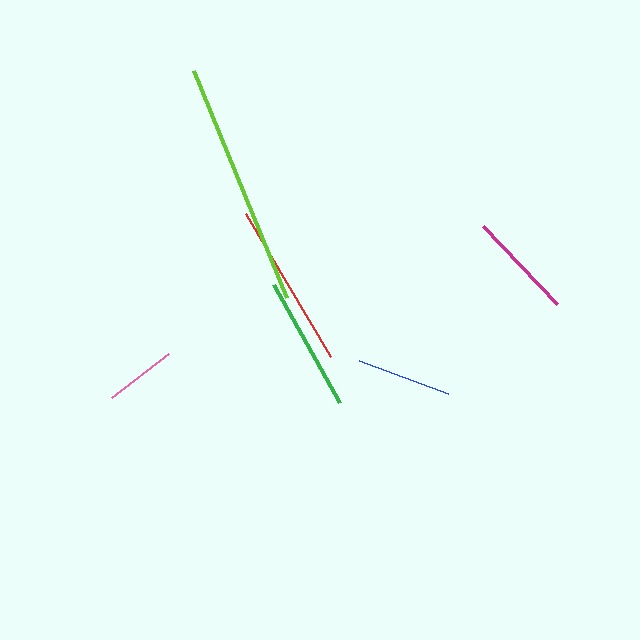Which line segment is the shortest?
The pink line is the shortest at approximately 71 pixels.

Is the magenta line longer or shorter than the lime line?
The lime line is longer than the magenta line.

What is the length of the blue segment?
The blue segment is approximately 95 pixels long.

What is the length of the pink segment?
The pink segment is approximately 71 pixels long.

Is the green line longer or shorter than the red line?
The red line is longer than the green line.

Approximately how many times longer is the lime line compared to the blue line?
The lime line is approximately 2.6 times the length of the blue line.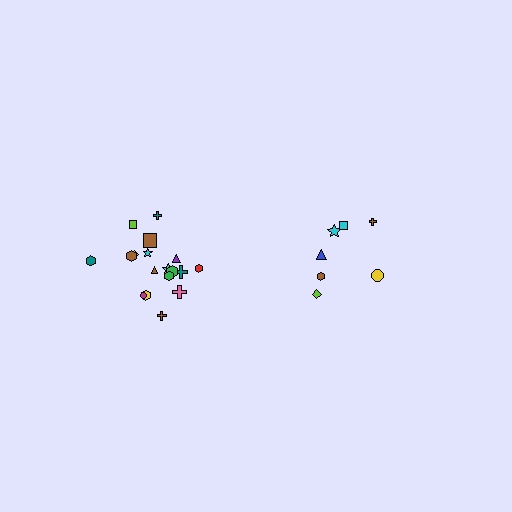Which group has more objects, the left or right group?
The left group.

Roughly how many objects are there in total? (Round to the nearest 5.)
Roughly 25 objects in total.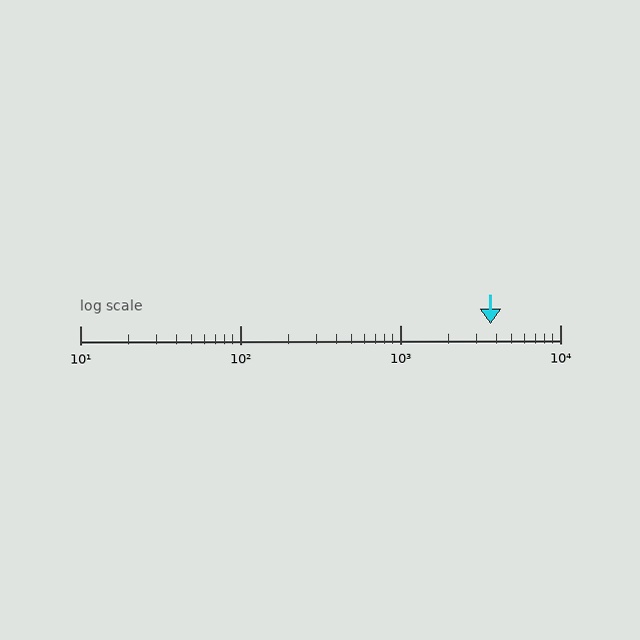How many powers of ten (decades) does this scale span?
The scale spans 3 decades, from 10 to 10000.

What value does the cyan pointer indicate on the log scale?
The pointer indicates approximately 3700.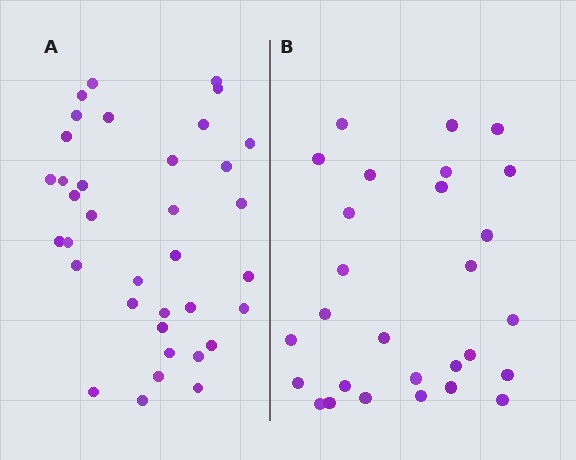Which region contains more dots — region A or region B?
Region A (the left region) has more dots.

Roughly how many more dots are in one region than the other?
Region A has roughly 8 or so more dots than region B.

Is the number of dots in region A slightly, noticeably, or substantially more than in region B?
Region A has noticeably more, but not dramatically so. The ratio is roughly 1.3 to 1.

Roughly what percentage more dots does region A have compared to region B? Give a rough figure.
About 30% more.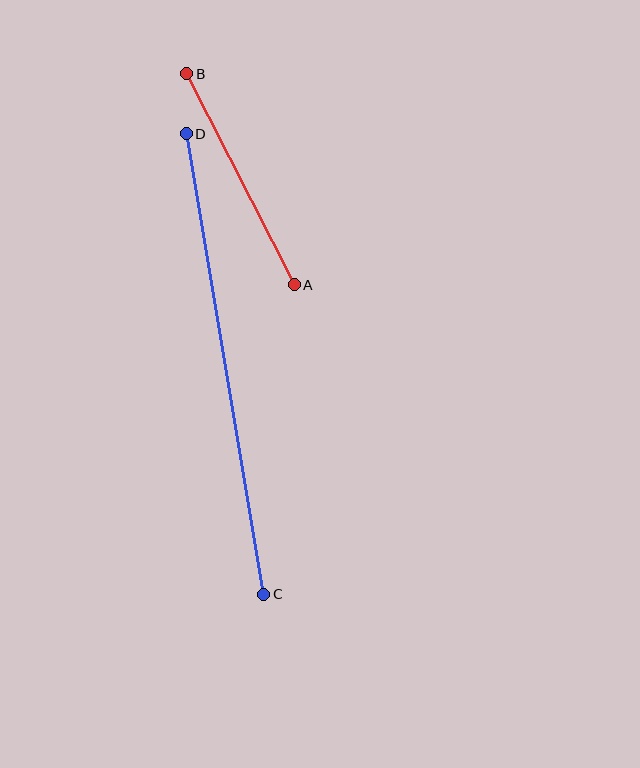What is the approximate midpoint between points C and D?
The midpoint is at approximately (225, 364) pixels.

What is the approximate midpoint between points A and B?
The midpoint is at approximately (241, 179) pixels.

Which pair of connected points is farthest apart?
Points C and D are farthest apart.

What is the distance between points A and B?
The distance is approximately 236 pixels.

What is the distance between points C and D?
The distance is approximately 467 pixels.